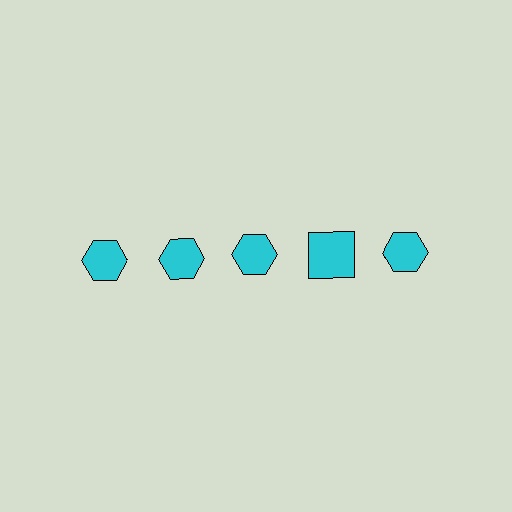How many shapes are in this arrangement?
There are 5 shapes arranged in a grid pattern.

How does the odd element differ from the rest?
It has a different shape: square instead of hexagon.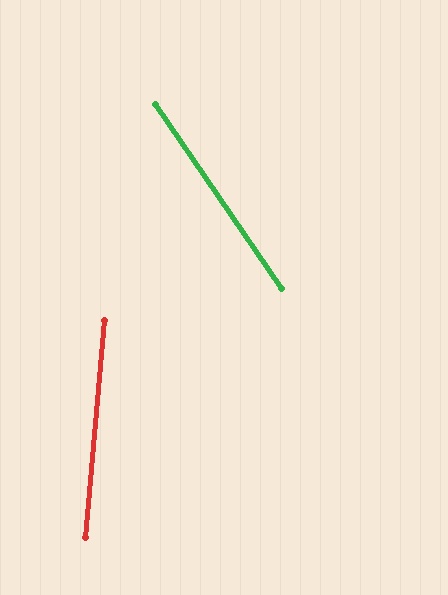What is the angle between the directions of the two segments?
Approximately 39 degrees.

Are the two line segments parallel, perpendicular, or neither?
Neither parallel nor perpendicular — they differ by about 39°.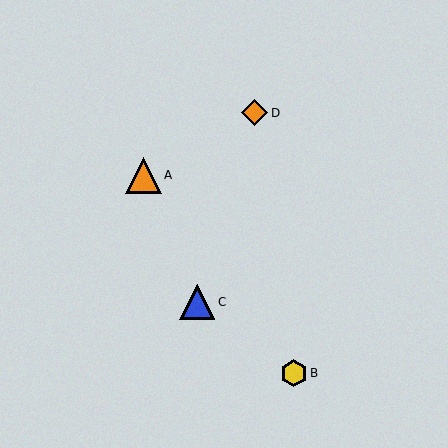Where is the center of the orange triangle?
The center of the orange triangle is at (143, 175).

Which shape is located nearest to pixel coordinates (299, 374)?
The yellow hexagon (labeled B) at (294, 373) is nearest to that location.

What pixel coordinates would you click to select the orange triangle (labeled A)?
Click at (143, 175) to select the orange triangle A.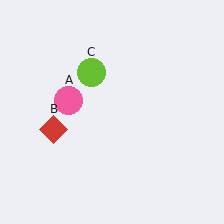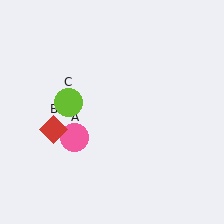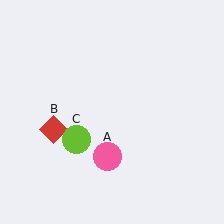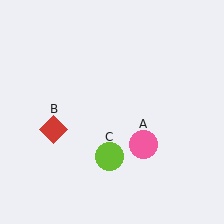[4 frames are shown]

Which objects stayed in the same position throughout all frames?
Red diamond (object B) remained stationary.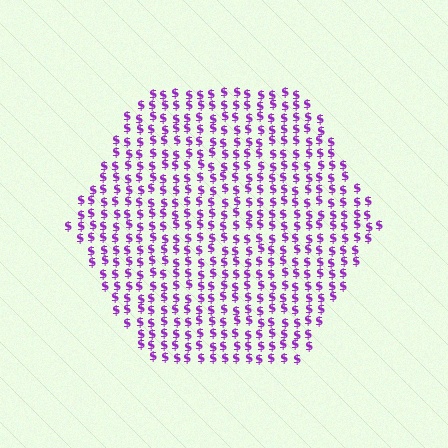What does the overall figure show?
The overall figure shows a hexagon.